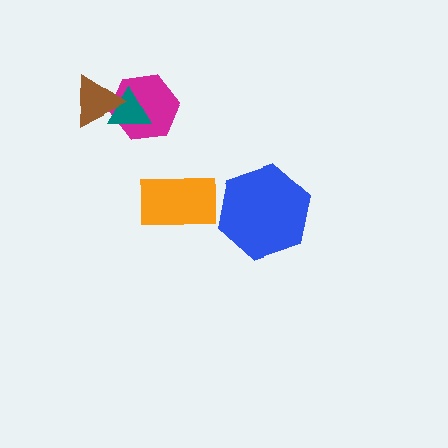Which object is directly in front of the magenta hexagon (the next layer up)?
The teal triangle is directly in front of the magenta hexagon.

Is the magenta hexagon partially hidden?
Yes, it is partially covered by another shape.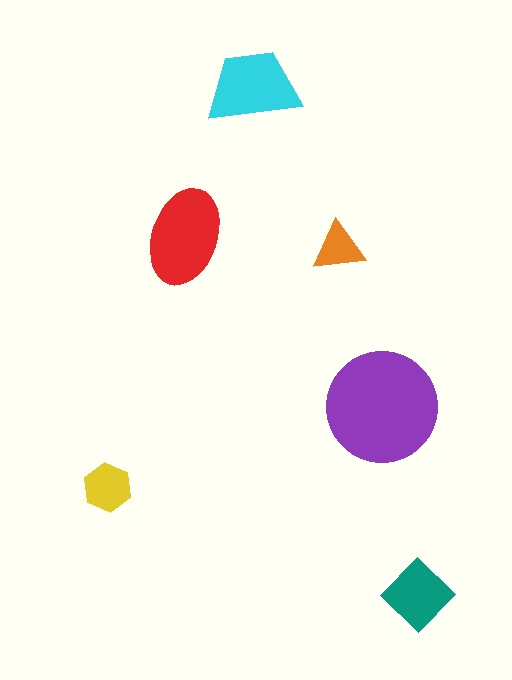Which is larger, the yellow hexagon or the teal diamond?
The teal diamond.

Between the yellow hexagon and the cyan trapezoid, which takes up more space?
The cyan trapezoid.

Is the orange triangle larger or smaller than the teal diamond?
Smaller.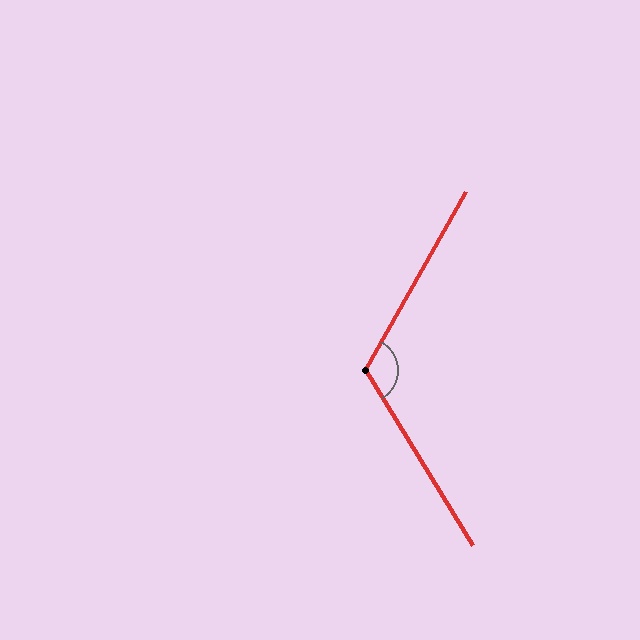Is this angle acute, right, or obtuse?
It is obtuse.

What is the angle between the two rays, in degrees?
Approximately 119 degrees.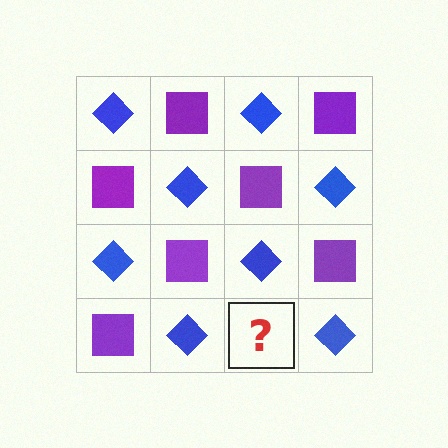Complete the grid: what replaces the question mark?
The question mark should be replaced with a purple square.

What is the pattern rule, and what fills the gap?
The rule is that it alternates blue diamond and purple square in a checkerboard pattern. The gap should be filled with a purple square.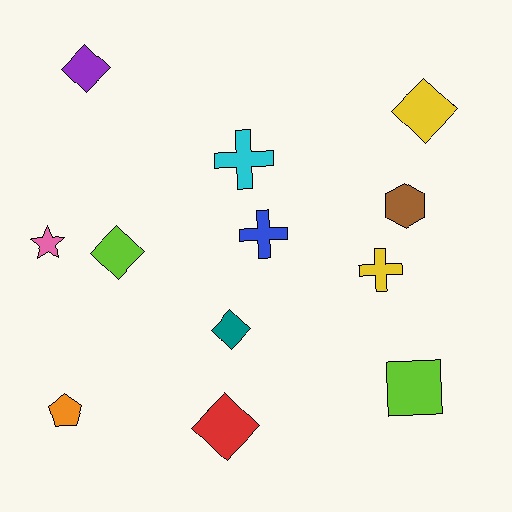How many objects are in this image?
There are 12 objects.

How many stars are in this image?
There is 1 star.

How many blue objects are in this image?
There is 1 blue object.